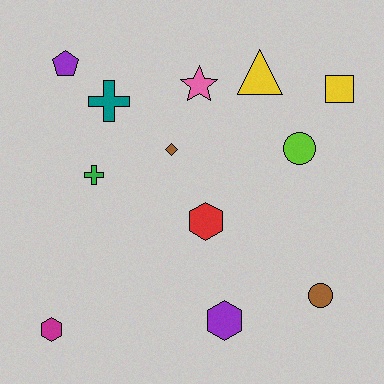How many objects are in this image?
There are 12 objects.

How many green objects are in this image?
There is 1 green object.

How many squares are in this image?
There is 1 square.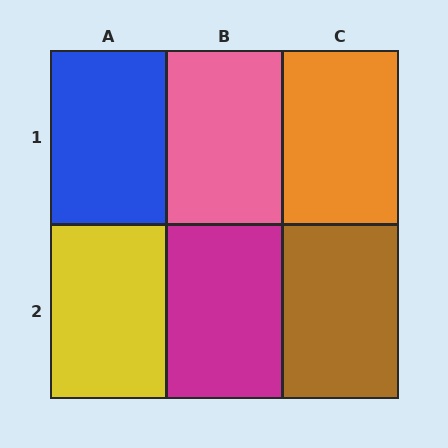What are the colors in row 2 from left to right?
Yellow, magenta, brown.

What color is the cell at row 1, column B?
Pink.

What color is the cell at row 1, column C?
Orange.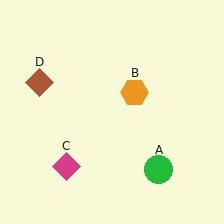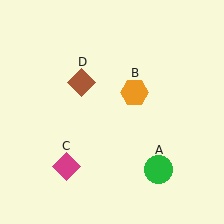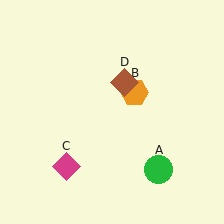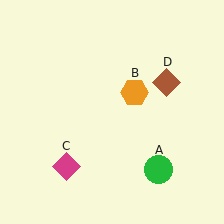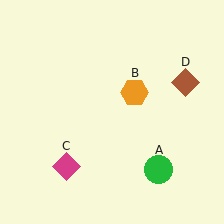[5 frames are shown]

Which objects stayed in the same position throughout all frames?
Green circle (object A) and orange hexagon (object B) and magenta diamond (object C) remained stationary.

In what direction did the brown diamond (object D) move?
The brown diamond (object D) moved right.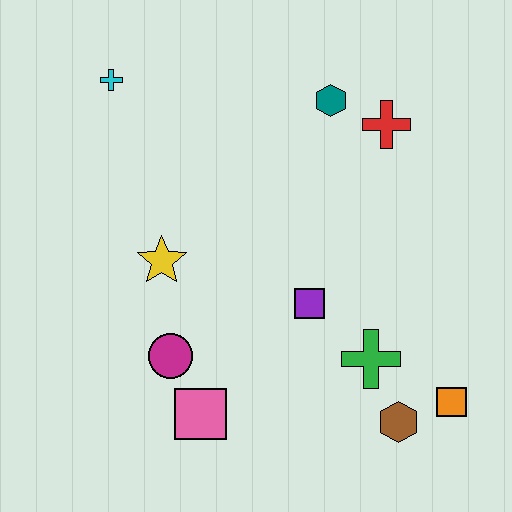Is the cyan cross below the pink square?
No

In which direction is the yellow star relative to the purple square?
The yellow star is to the left of the purple square.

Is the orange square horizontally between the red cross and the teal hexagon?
No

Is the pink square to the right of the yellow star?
Yes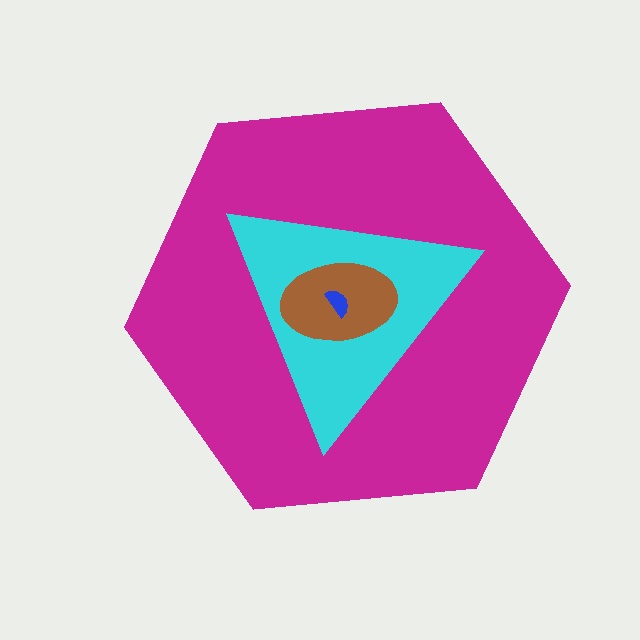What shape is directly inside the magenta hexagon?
The cyan triangle.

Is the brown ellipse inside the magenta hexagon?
Yes.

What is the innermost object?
The blue semicircle.